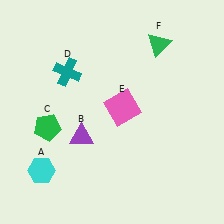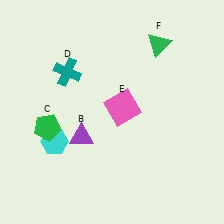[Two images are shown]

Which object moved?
The cyan hexagon (A) moved up.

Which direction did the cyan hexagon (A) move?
The cyan hexagon (A) moved up.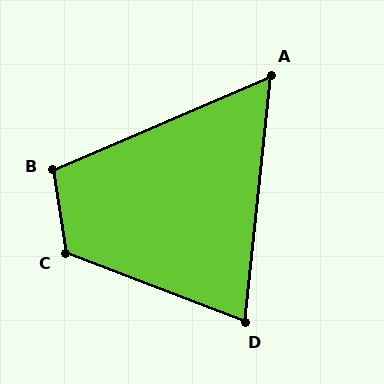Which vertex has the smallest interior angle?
A, at approximately 61 degrees.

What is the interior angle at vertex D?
Approximately 75 degrees (acute).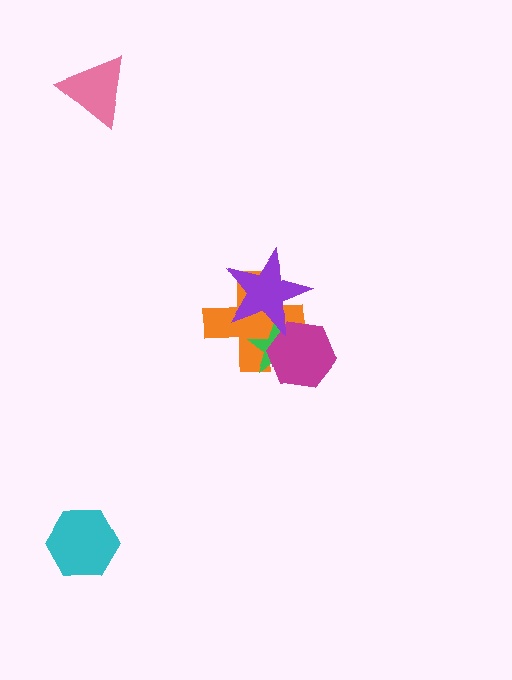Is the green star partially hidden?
Yes, it is partially covered by another shape.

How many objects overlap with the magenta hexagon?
3 objects overlap with the magenta hexagon.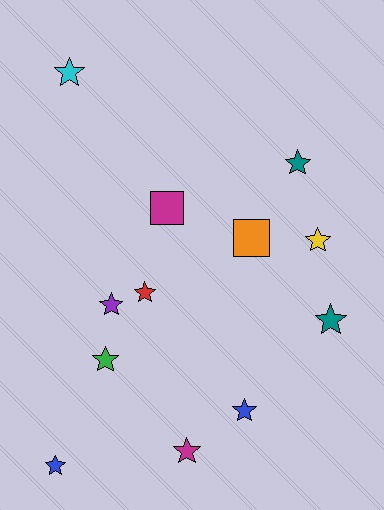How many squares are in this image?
There are 2 squares.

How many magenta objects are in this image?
There are 2 magenta objects.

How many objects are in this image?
There are 12 objects.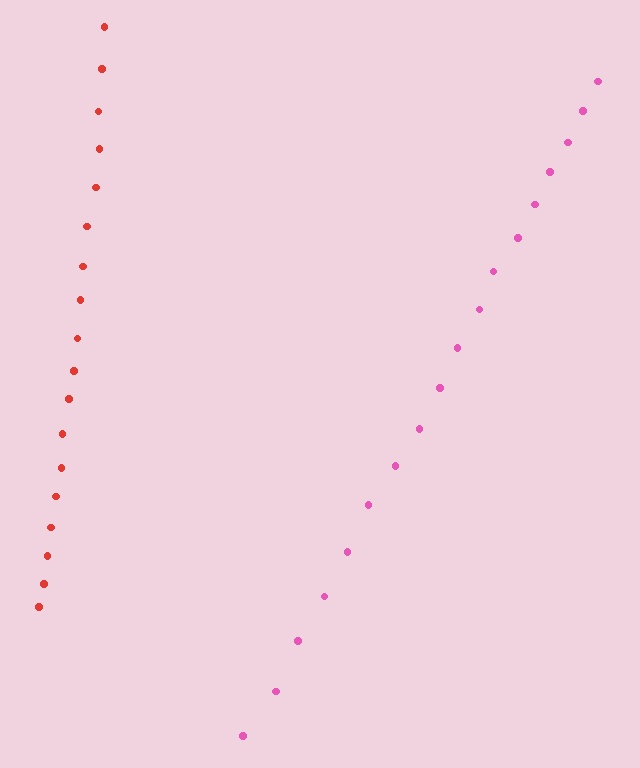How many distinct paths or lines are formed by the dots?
There are 2 distinct paths.